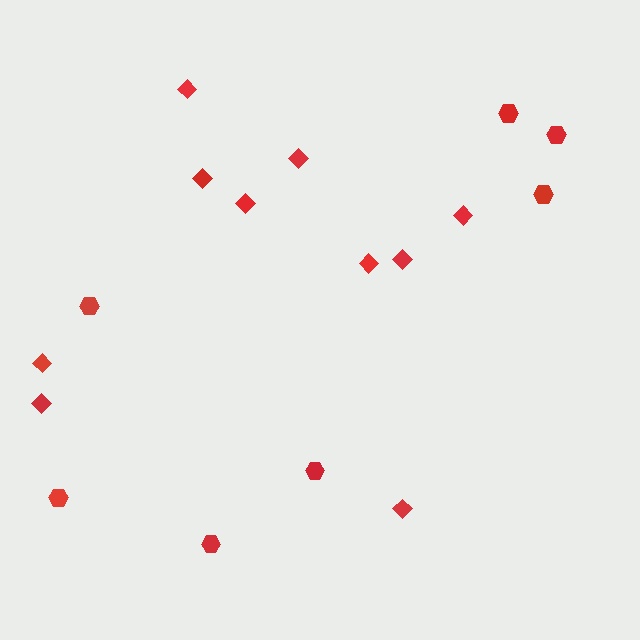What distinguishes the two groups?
There are 2 groups: one group of diamonds (10) and one group of hexagons (7).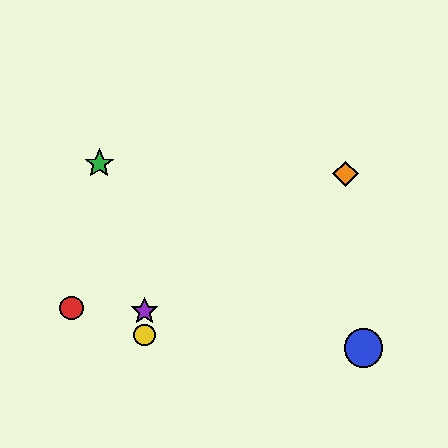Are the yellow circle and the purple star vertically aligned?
Yes, both are at x≈144.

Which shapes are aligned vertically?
The yellow circle, the purple star are aligned vertically.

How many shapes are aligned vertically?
2 shapes (the yellow circle, the purple star) are aligned vertically.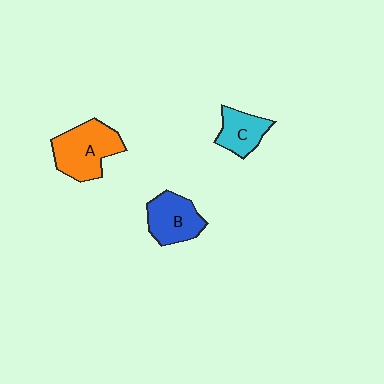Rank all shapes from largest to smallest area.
From largest to smallest: A (orange), B (blue), C (cyan).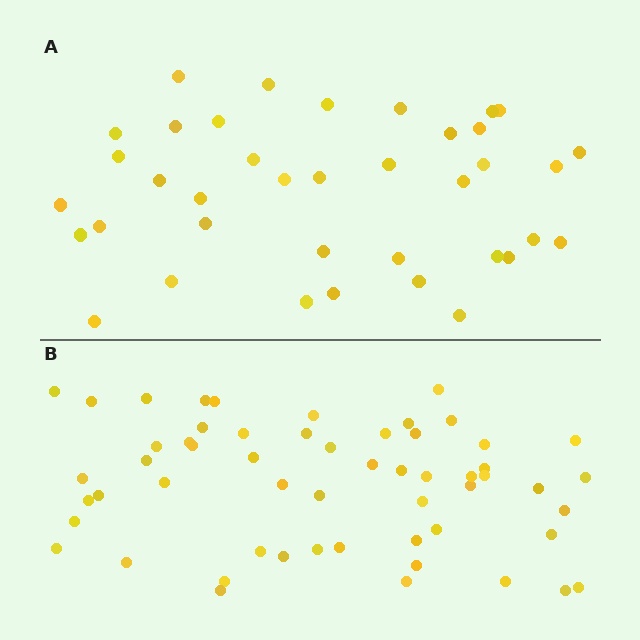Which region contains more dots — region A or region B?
Region B (the bottom region) has more dots.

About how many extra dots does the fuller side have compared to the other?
Region B has approximately 20 more dots than region A.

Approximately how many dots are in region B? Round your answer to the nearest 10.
About 60 dots. (The exact count is 56, which rounds to 60.)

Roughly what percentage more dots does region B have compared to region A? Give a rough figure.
About 45% more.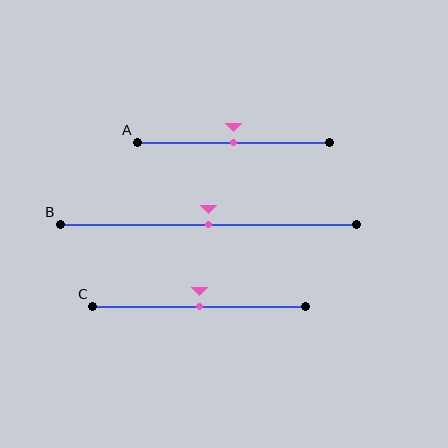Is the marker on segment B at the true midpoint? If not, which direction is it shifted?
Yes, the marker on segment B is at the true midpoint.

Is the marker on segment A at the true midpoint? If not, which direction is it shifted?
Yes, the marker on segment A is at the true midpoint.